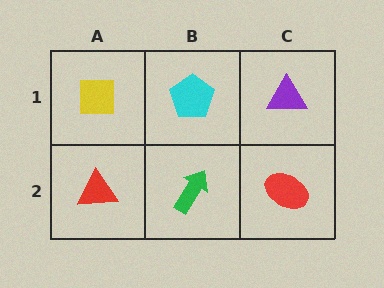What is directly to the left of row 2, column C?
A green arrow.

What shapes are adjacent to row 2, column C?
A purple triangle (row 1, column C), a green arrow (row 2, column B).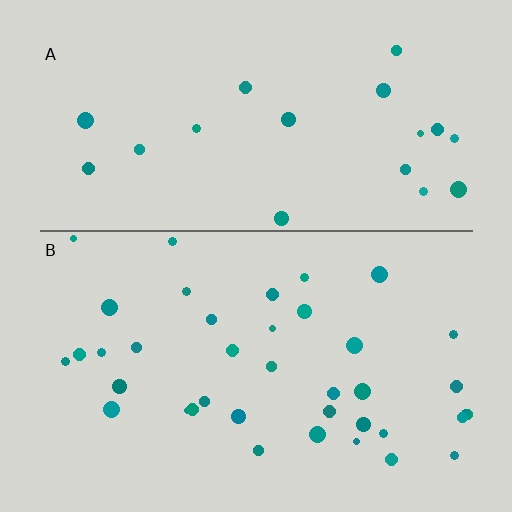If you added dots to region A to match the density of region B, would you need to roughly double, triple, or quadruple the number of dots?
Approximately double.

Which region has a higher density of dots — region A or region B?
B (the bottom).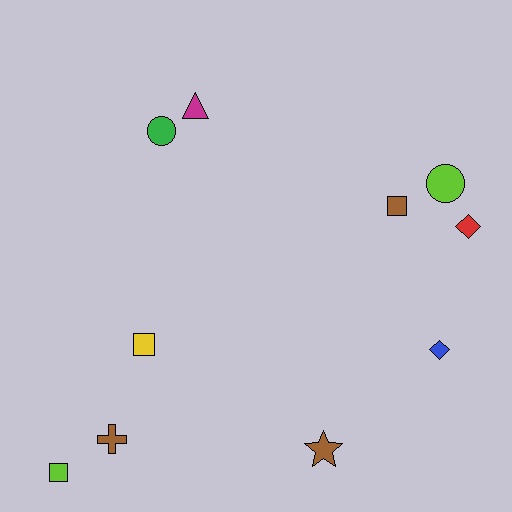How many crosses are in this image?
There is 1 cross.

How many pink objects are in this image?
There are no pink objects.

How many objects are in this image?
There are 10 objects.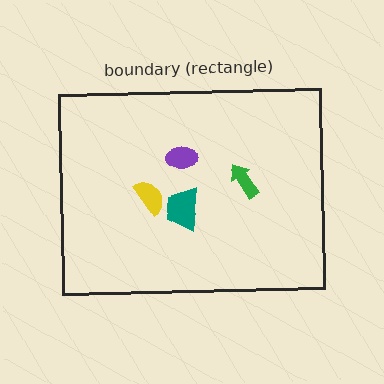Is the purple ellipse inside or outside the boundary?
Inside.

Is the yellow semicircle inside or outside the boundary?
Inside.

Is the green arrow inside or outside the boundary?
Inside.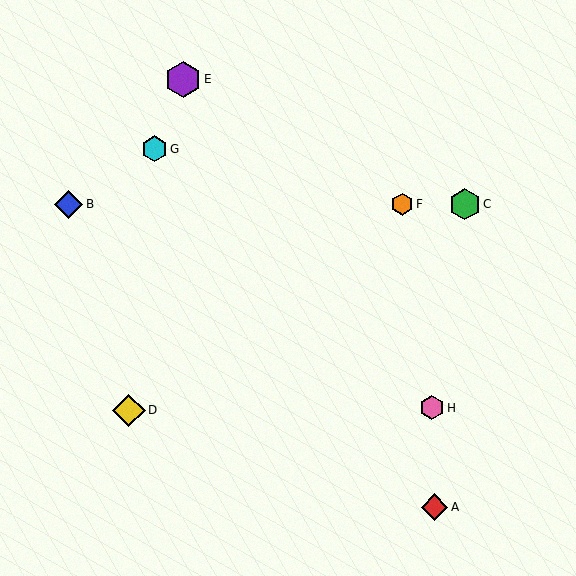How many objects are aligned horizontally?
3 objects (B, C, F) are aligned horizontally.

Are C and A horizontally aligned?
No, C is at y≈204 and A is at y≈507.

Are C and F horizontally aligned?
Yes, both are at y≈204.